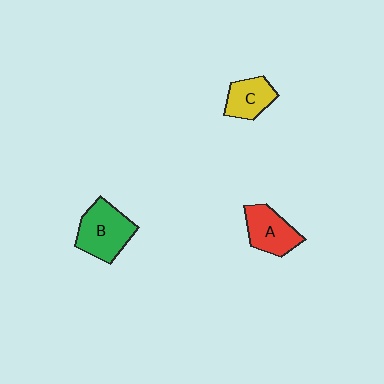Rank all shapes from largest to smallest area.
From largest to smallest: B (green), A (red), C (yellow).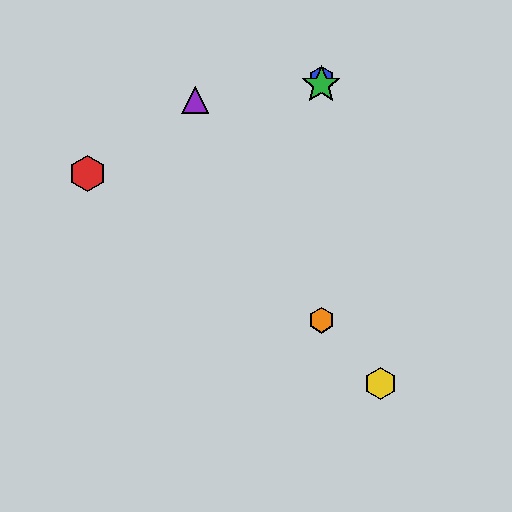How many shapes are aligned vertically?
3 shapes (the blue hexagon, the green star, the orange hexagon) are aligned vertically.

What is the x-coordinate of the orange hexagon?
The orange hexagon is at x≈321.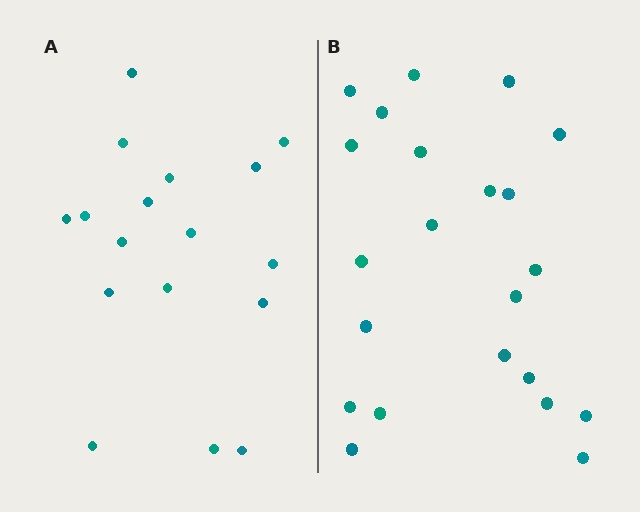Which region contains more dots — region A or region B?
Region B (the right region) has more dots.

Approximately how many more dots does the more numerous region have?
Region B has about 5 more dots than region A.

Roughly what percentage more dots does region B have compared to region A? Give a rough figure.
About 30% more.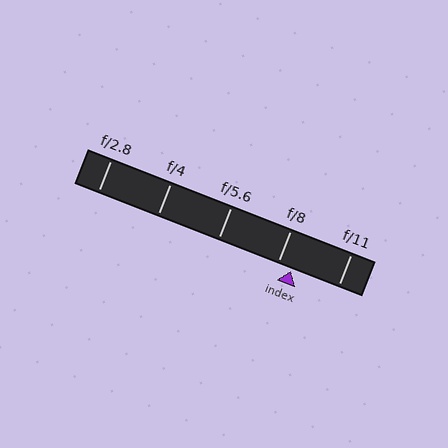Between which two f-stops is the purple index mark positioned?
The index mark is between f/8 and f/11.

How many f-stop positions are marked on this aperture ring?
There are 5 f-stop positions marked.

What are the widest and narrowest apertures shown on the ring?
The widest aperture shown is f/2.8 and the narrowest is f/11.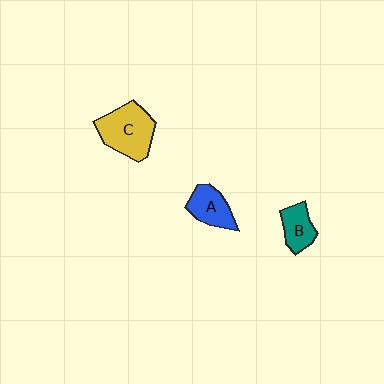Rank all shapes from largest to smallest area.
From largest to smallest: C (yellow), A (blue), B (teal).